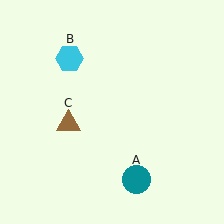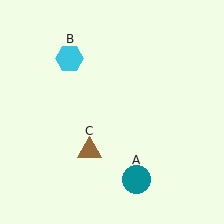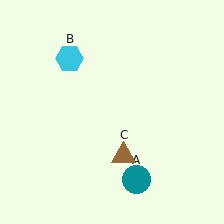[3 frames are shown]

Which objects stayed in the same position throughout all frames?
Teal circle (object A) and cyan hexagon (object B) remained stationary.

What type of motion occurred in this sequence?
The brown triangle (object C) rotated counterclockwise around the center of the scene.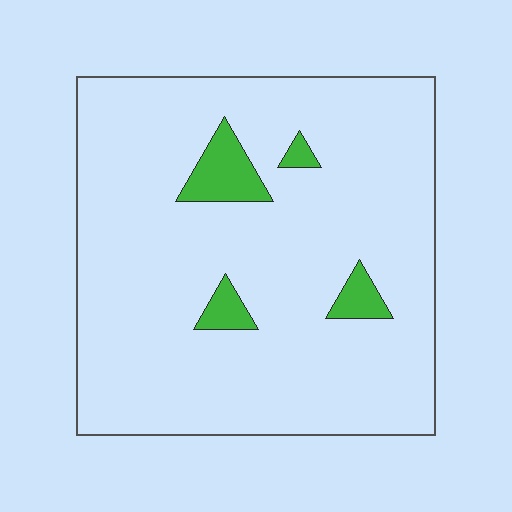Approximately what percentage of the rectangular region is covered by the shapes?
Approximately 5%.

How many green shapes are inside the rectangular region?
4.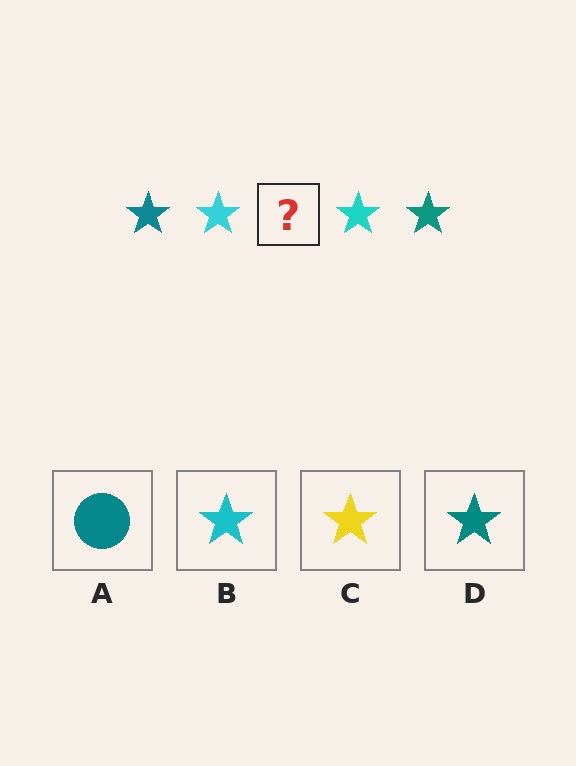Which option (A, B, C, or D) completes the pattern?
D.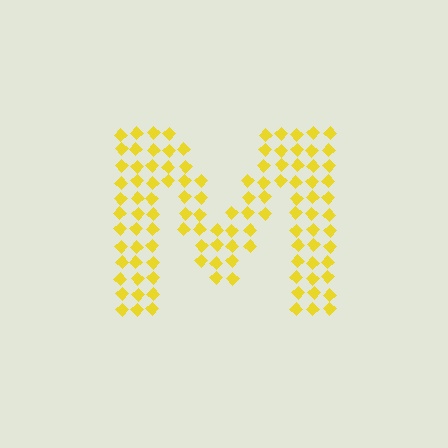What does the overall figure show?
The overall figure shows the letter M.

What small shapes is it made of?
It is made of small diamonds.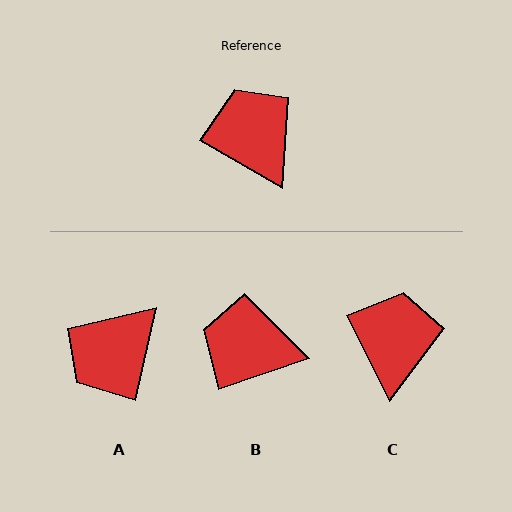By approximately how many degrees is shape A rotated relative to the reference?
Approximately 107 degrees counter-clockwise.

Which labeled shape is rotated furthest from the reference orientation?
A, about 107 degrees away.